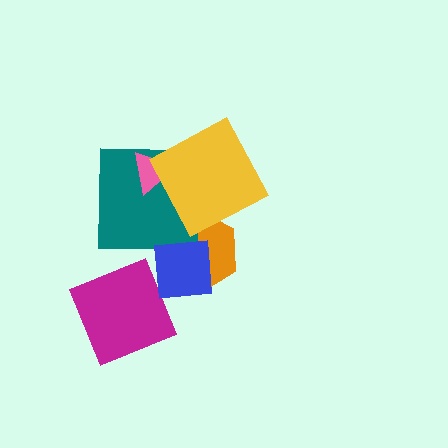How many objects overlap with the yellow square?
3 objects overlap with the yellow square.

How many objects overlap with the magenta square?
0 objects overlap with the magenta square.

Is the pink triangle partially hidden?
Yes, it is partially covered by another shape.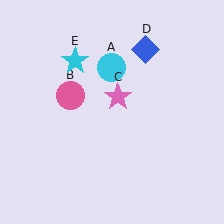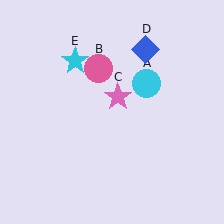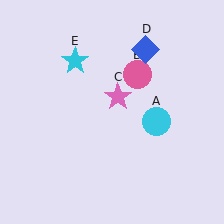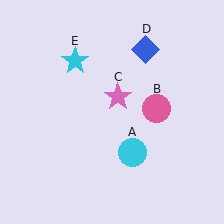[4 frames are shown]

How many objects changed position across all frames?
2 objects changed position: cyan circle (object A), pink circle (object B).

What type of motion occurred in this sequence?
The cyan circle (object A), pink circle (object B) rotated clockwise around the center of the scene.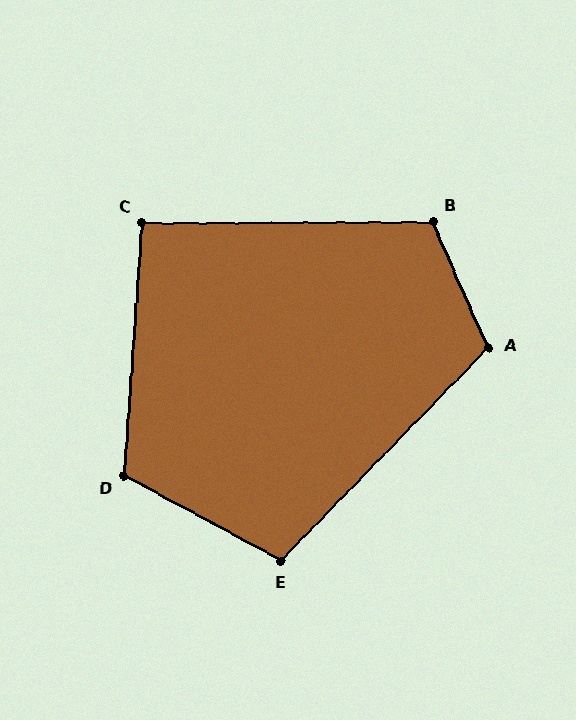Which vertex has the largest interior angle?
D, at approximately 114 degrees.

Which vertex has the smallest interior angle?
C, at approximately 94 degrees.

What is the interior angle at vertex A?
Approximately 112 degrees (obtuse).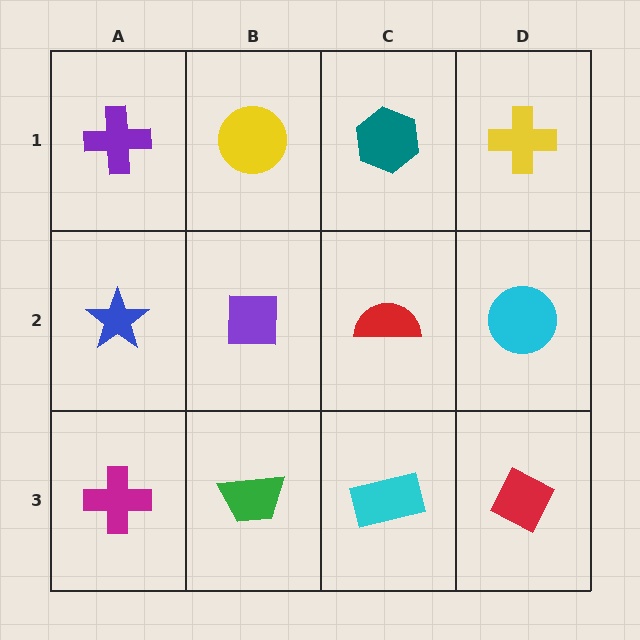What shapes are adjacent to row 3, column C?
A red semicircle (row 2, column C), a green trapezoid (row 3, column B), a red diamond (row 3, column D).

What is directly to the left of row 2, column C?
A purple square.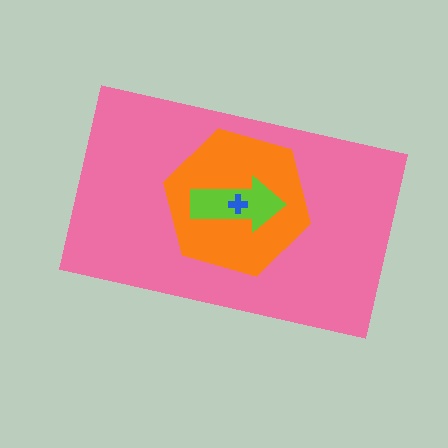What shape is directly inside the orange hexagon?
The lime arrow.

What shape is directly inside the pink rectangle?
The orange hexagon.